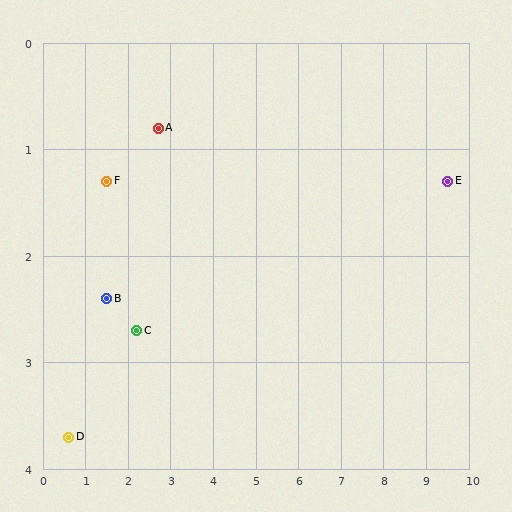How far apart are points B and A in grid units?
Points B and A are about 2.0 grid units apart.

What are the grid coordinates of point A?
Point A is at approximately (2.7, 0.8).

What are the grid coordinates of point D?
Point D is at approximately (0.6, 3.7).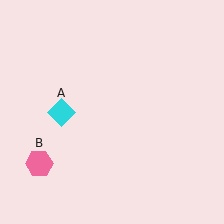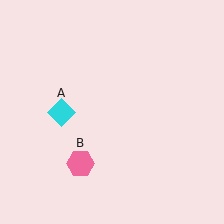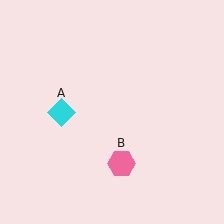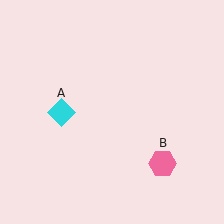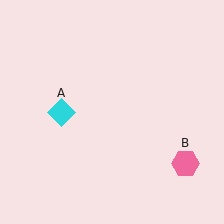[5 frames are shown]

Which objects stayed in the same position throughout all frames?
Cyan diamond (object A) remained stationary.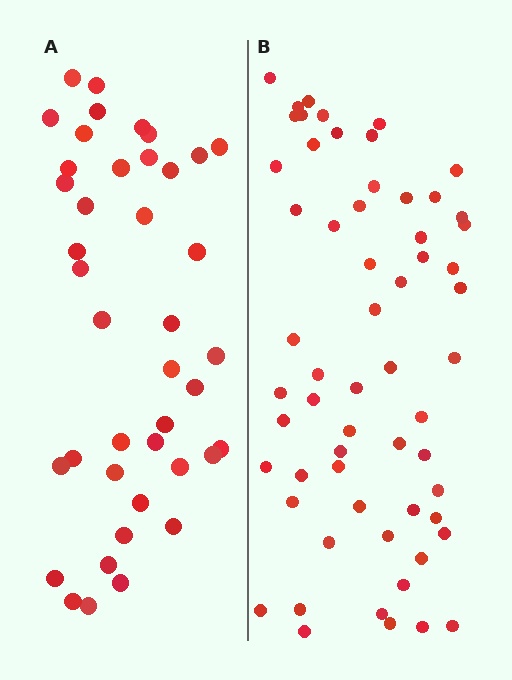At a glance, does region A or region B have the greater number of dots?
Region B (the right region) has more dots.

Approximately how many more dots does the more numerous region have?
Region B has approximately 20 more dots than region A.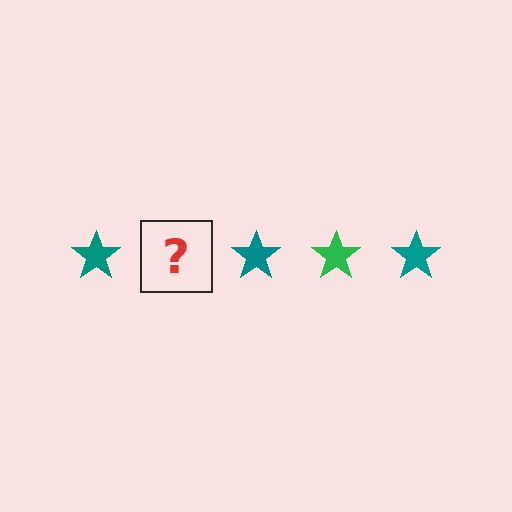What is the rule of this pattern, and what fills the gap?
The rule is that the pattern cycles through teal, green stars. The gap should be filled with a green star.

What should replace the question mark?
The question mark should be replaced with a green star.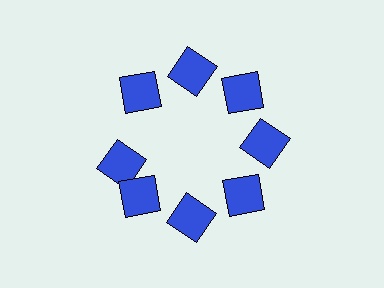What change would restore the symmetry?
The symmetry would be restored by rotating it back into even spacing with its neighbors so that all 8 squares sit at equal angles and equal distance from the center.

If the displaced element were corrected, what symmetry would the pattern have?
It would have 8-fold rotational symmetry — the pattern would map onto itself every 45 degrees.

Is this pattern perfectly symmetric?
No. The 8 blue squares are arranged in a ring, but one element near the 9 o'clock position is rotated out of alignment along the ring, breaking the 8-fold rotational symmetry.